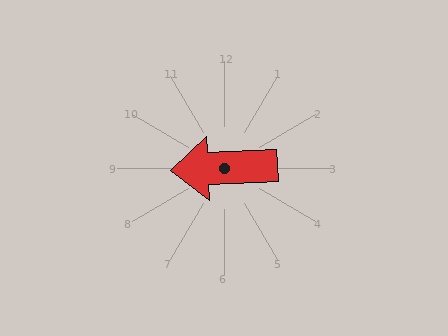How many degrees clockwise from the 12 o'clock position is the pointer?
Approximately 267 degrees.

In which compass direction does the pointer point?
West.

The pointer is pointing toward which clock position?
Roughly 9 o'clock.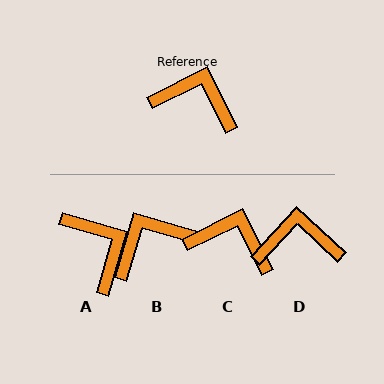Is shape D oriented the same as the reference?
No, it is off by about 21 degrees.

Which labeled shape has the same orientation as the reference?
C.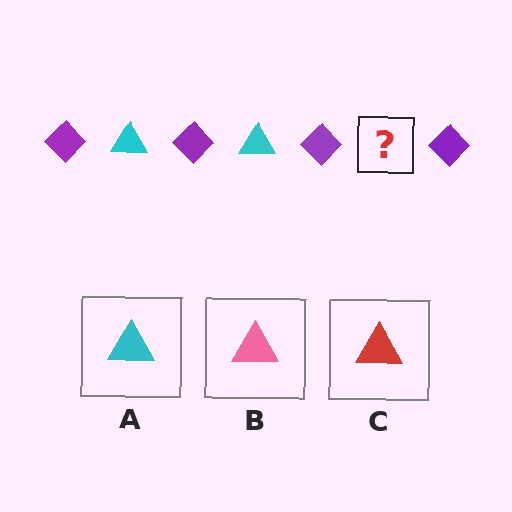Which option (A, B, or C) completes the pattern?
A.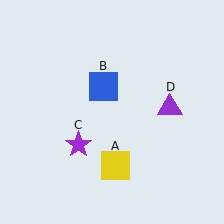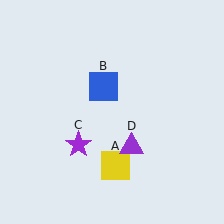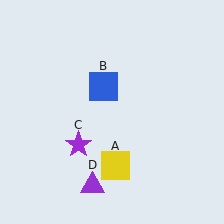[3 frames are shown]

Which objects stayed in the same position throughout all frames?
Yellow square (object A) and blue square (object B) and purple star (object C) remained stationary.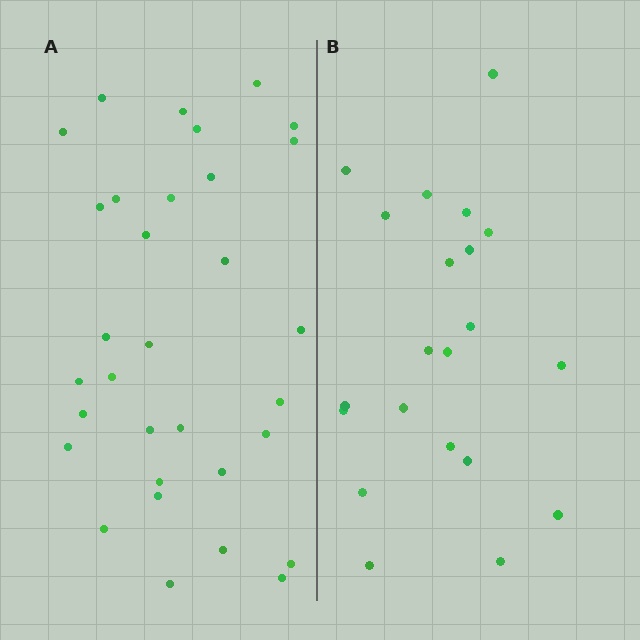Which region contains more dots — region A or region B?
Region A (the left region) has more dots.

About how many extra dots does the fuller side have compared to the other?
Region A has roughly 12 or so more dots than region B.